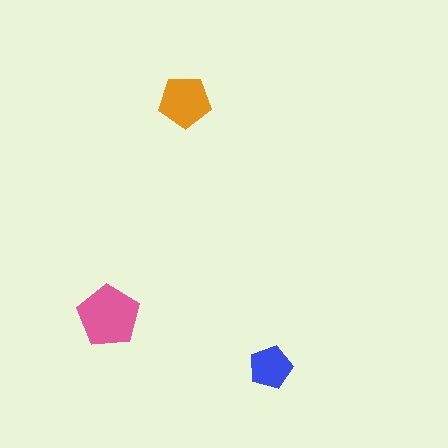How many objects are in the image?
There are 3 objects in the image.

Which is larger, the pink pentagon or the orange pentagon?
The pink one.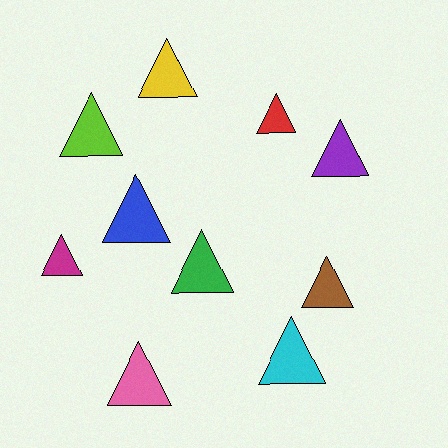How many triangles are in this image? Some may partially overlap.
There are 10 triangles.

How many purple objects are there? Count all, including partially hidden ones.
There is 1 purple object.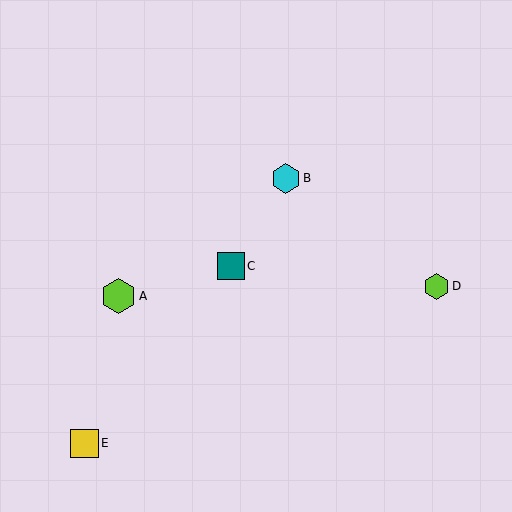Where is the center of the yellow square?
The center of the yellow square is at (84, 443).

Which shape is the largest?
The lime hexagon (labeled A) is the largest.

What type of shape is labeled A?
Shape A is a lime hexagon.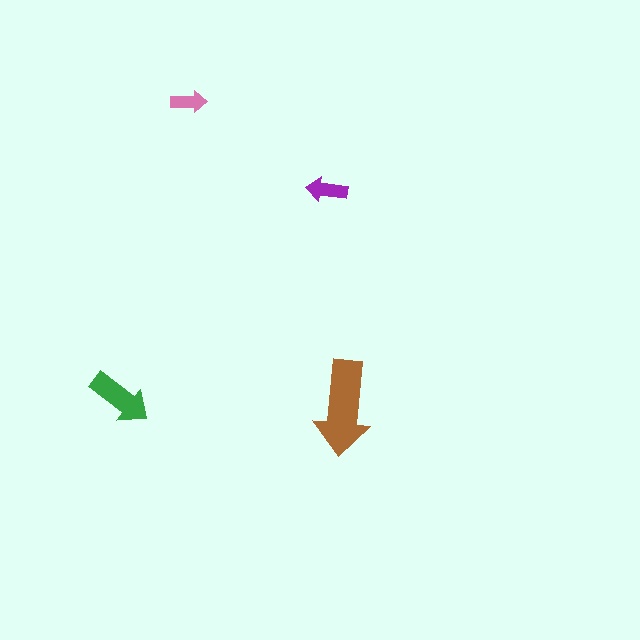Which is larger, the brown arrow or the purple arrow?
The brown one.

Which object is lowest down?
The brown arrow is bottommost.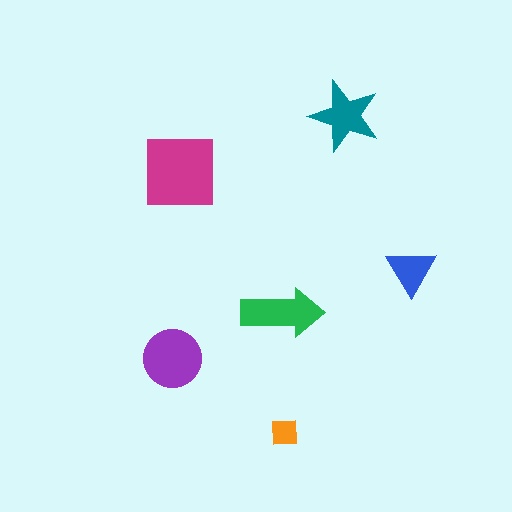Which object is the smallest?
The orange square.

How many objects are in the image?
There are 6 objects in the image.